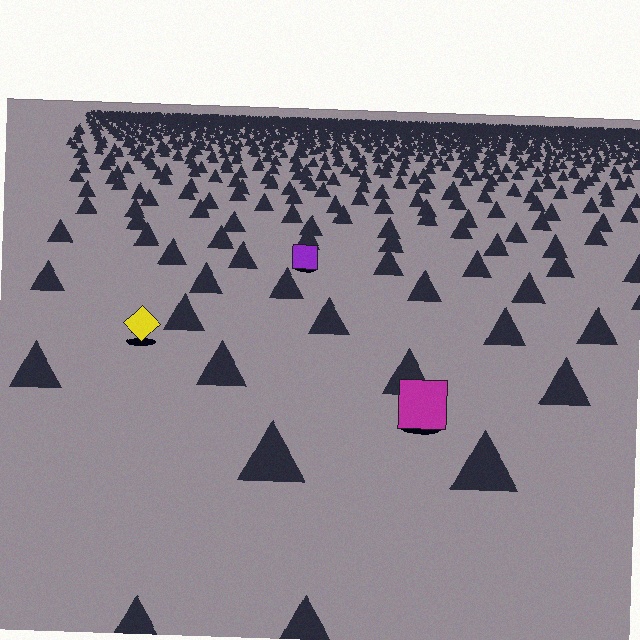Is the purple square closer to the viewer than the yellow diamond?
No. The yellow diamond is closer — you can tell from the texture gradient: the ground texture is coarser near it.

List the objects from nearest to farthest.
From nearest to farthest: the magenta square, the yellow diamond, the purple square.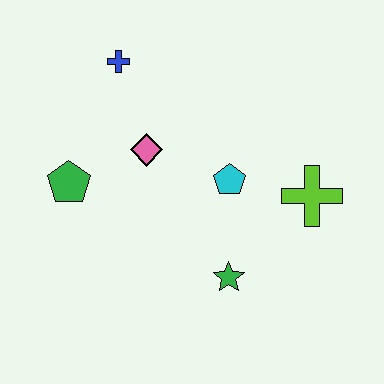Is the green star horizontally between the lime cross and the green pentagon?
Yes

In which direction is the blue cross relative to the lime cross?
The blue cross is to the left of the lime cross.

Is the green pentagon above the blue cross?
No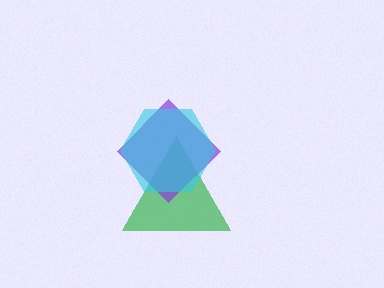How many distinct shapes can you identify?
There are 3 distinct shapes: a green triangle, a purple diamond, a cyan hexagon.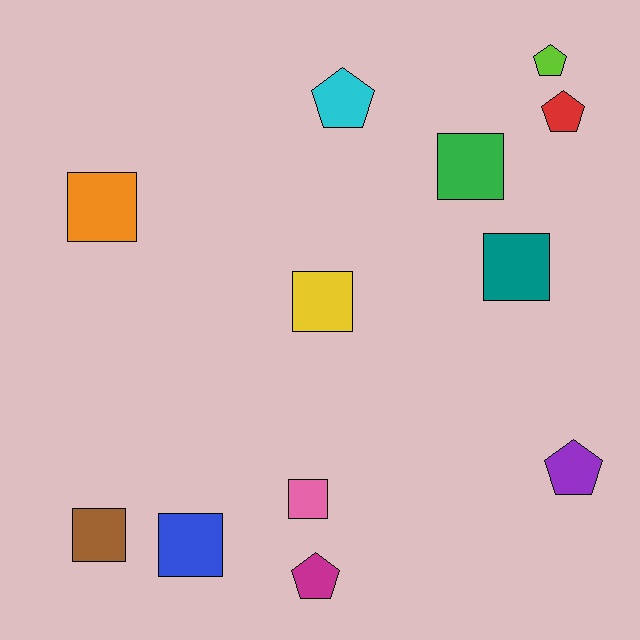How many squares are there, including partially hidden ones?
There are 7 squares.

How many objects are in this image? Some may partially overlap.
There are 12 objects.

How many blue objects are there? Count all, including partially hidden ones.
There is 1 blue object.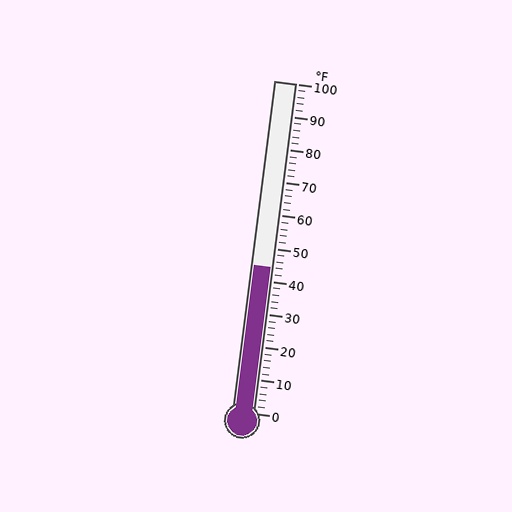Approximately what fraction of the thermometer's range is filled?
The thermometer is filled to approximately 45% of its range.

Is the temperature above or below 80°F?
The temperature is below 80°F.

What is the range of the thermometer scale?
The thermometer scale ranges from 0°F to 100°F.